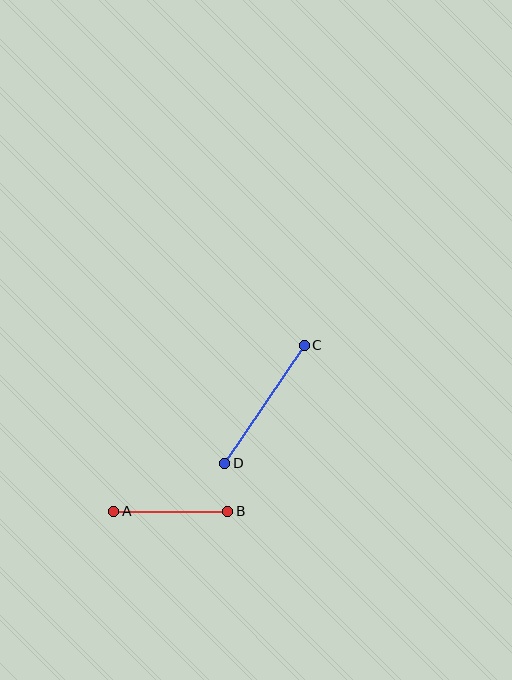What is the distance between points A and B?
The distance is approximately 114 pixels.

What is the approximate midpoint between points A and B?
The midpoint is at approximately (171, 511) pixels.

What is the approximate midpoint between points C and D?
The midpoint is at approximately (264, 404) pixels.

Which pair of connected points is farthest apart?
Points C and D are farthest apart.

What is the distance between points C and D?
The distance is approximately 142 pixels.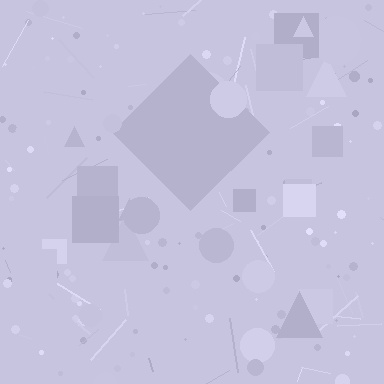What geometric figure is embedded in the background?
A diamond is embedded in the background.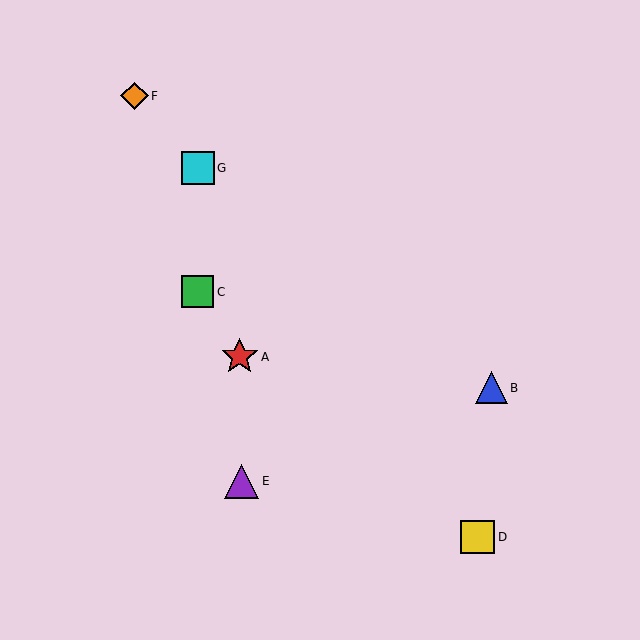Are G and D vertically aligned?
No, G is at x≈198 and D is at x≈478.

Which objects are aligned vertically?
Objects C, G are aligned vertically.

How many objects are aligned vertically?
2 objects (C, G) are aligned vertically.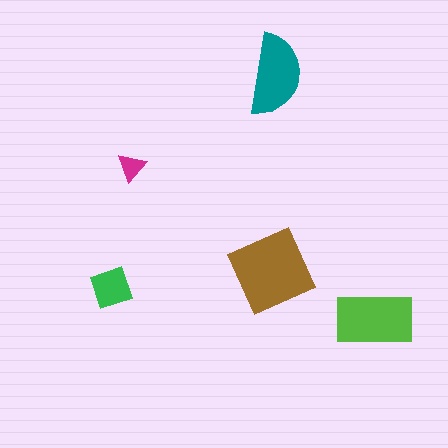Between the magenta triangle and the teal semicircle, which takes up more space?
The teal semicircle.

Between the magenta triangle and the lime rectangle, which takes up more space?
The lime rectangle.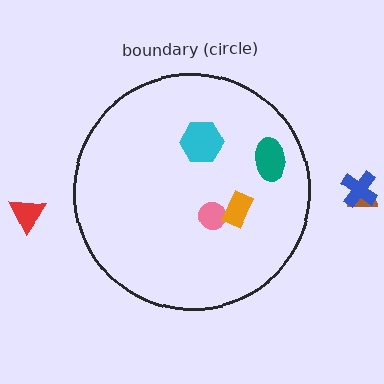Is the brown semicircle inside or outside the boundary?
Outside.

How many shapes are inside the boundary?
4 inside, 3 outside.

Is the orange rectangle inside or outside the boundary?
Inside.